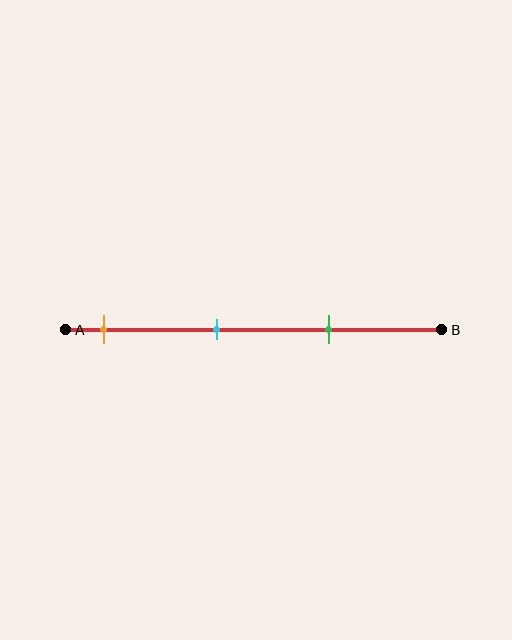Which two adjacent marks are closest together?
The cyan and green marks are the closest adjacent pair.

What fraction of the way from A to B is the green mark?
The green mark is approximately 70% (0.7) of the way from A to B.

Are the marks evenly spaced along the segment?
Yes, the marks are approximately evenly spaced.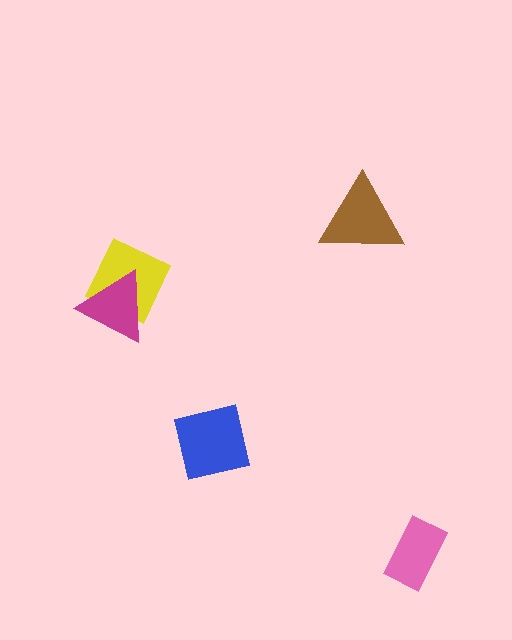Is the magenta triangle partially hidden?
No, no other shape covers it.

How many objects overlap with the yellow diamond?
1 object overlaps with the yellow diamond.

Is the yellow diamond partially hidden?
Yes, it is partially covered by another shape.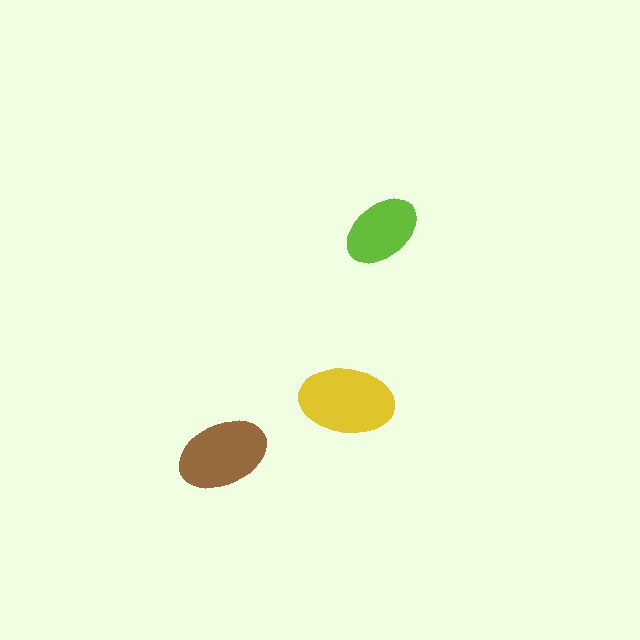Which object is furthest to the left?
The brown ellipse is leftmost.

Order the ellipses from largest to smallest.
the yellow one, the brown one, the lime one.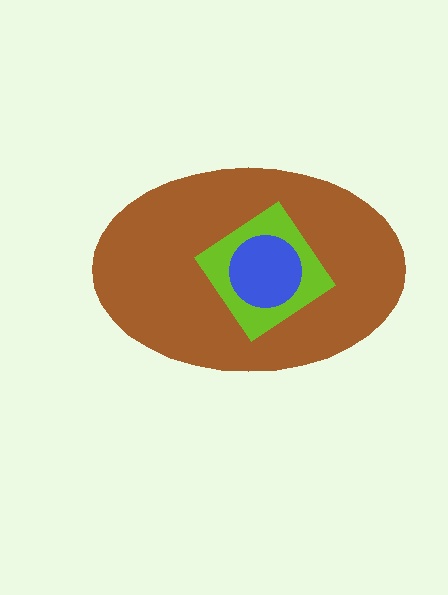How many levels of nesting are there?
3.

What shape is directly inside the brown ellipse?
The lime diamond.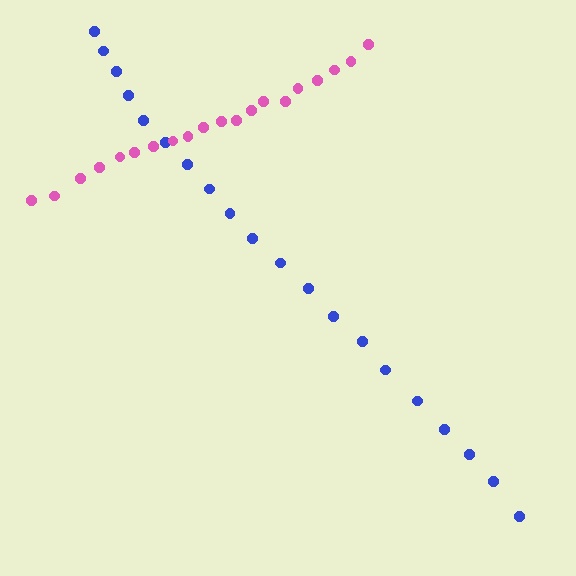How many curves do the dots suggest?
There are 2 distinct paths.